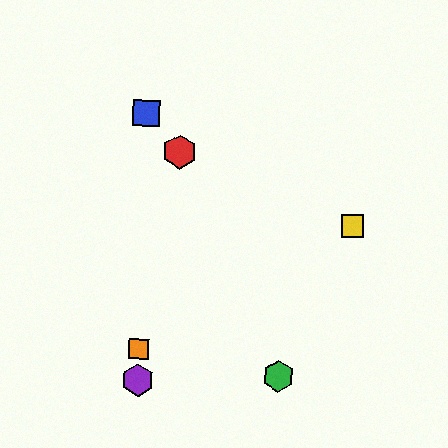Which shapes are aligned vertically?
The blue square, the purple hexagon, the orange square are aligned vertically.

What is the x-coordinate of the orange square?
The orange square is at x≈139.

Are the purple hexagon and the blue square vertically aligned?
Yes, both are at x≈138.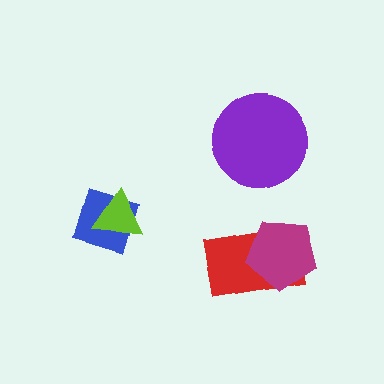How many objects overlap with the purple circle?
0 objects overlap with the purple circle.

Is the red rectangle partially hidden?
Yes, it is partially covered by another shape.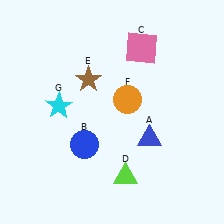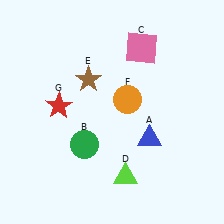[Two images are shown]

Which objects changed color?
B changed from blue to green. G changed from cyan to red.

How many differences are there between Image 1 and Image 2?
There are 2 differences between the two images.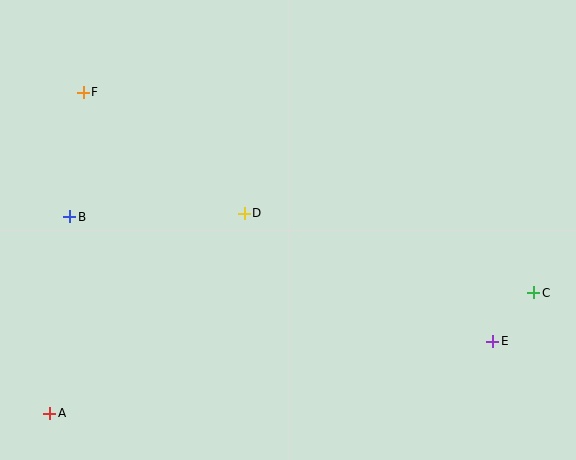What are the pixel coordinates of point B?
Point B is at (70, 217).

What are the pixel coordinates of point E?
Point E is at (493, 341).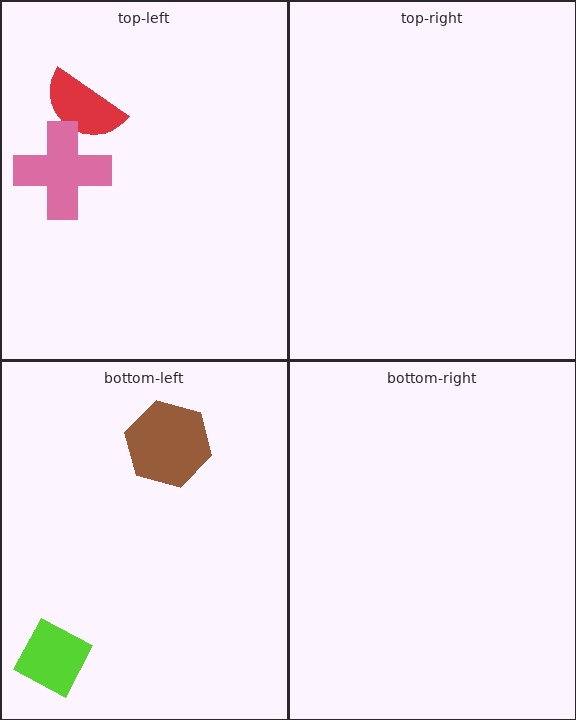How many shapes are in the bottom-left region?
2.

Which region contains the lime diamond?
The bottom-left region.